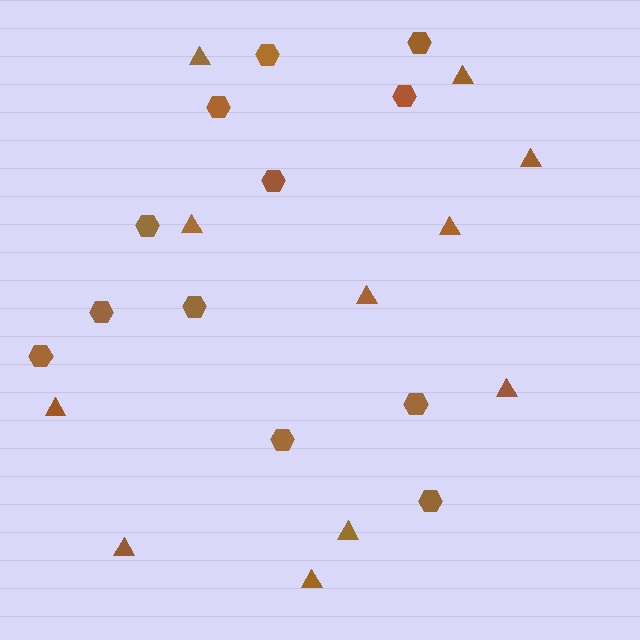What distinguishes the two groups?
There are 2 groups: one group of hexagons (12) and one group of triangles (11).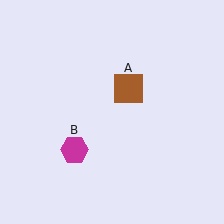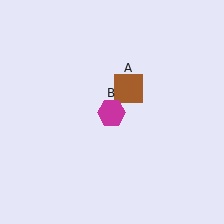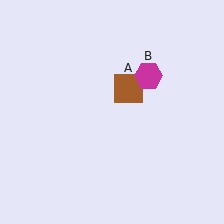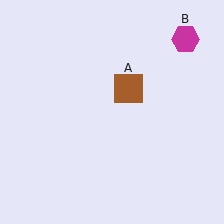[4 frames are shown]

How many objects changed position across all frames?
1 object changed position: magenta hexagon (object B).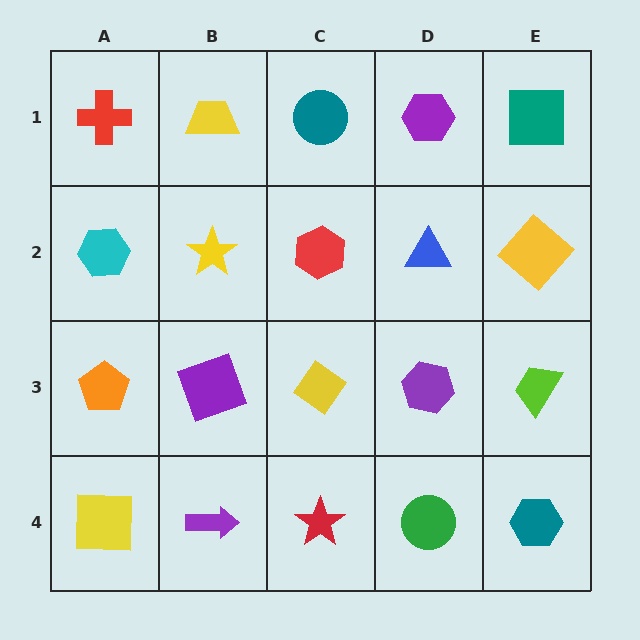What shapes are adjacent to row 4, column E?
A lime trapezoid (row 3, column E), a green circle (row 4, column D).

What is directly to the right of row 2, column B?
A red hexagon.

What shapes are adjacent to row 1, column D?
A blue triangle (row 2, column D), a teal circle (row 1, column C), a teal square (row 1, column E).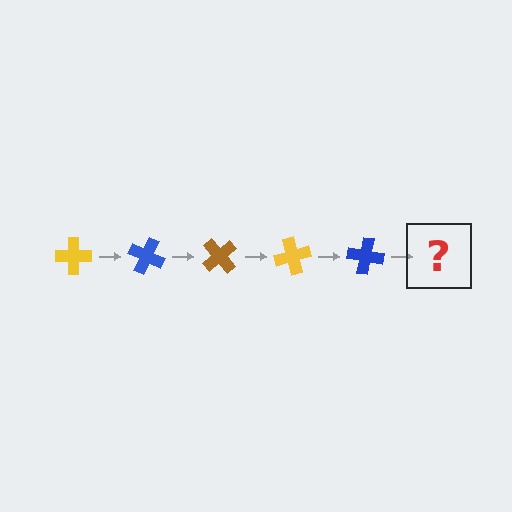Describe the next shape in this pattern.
It should be a brown cross, rotated 125 degrees from the start.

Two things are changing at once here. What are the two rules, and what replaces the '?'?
The two rules are that it rotates 25 degrees each step and the color cycles through yellow, blue, and brown. The '?' should be a brown cross, rotated 125 degrees from the start.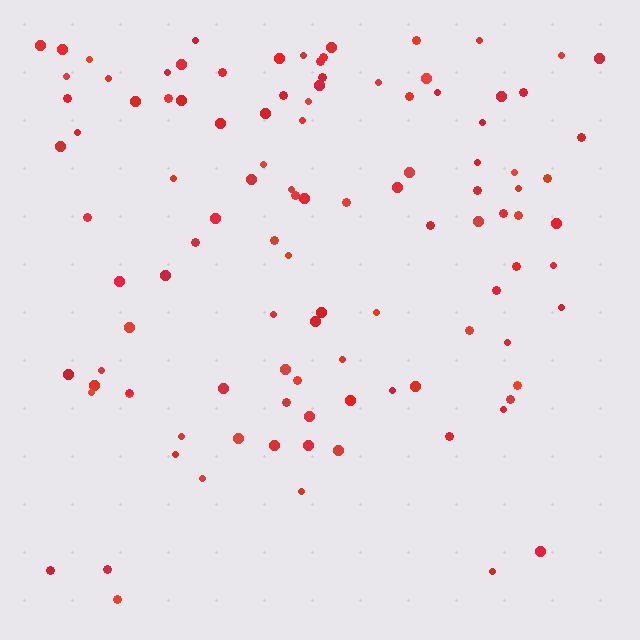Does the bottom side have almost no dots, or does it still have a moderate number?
Still a moderate number, just noticeably fewer than the top.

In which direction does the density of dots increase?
From bottom to top, with the top side densest.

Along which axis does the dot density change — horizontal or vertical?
Vertical.